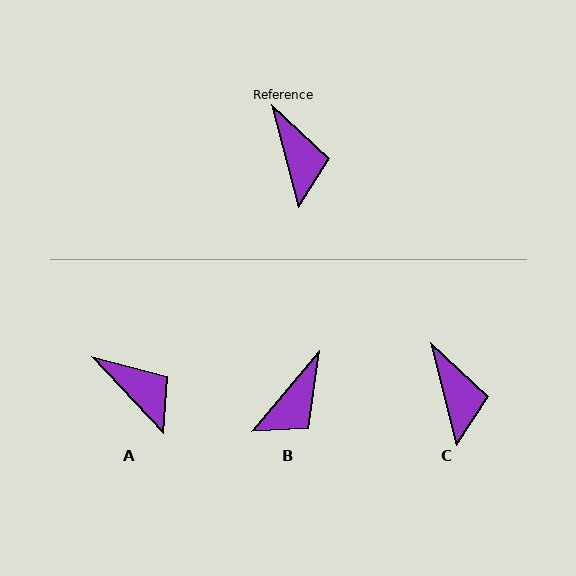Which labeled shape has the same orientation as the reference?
C.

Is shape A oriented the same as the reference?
No, it is off by about 29 degrees.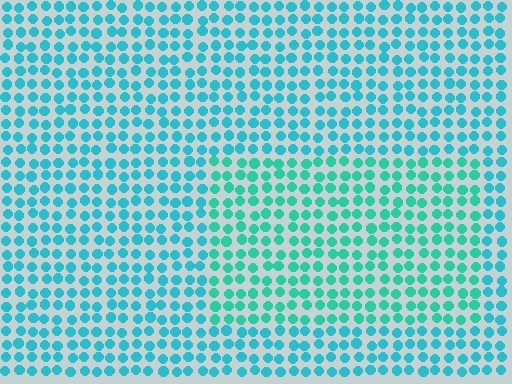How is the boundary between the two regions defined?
The boundary is defined purely by a slight shift in hue (about 21 degrees). Spacing, size, and orientation are identical on both sides.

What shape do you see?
I see a rectangle.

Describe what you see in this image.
The image is filled with small cyan elements in a uniform arrangement. A rectangle-shaped region is visible where the elements are tinted to a slightly different hue, forming a subtle color boundary.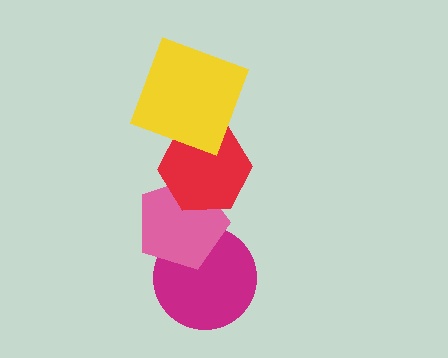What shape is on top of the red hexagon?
The yellow square is on top of the red hexagon.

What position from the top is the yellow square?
The yellow square is 1st from the top.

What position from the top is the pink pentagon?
The pink pentagon is 3rd from the top.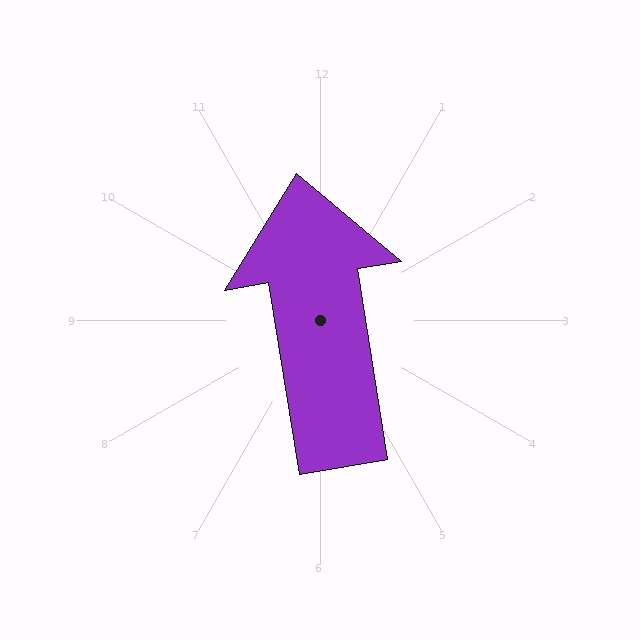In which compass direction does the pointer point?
North.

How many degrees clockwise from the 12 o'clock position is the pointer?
Approximately 351 degrees.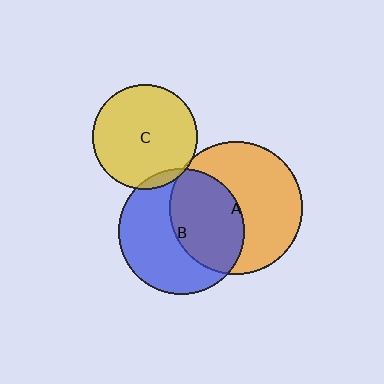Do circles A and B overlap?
Yes.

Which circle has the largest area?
Circle A (orange).